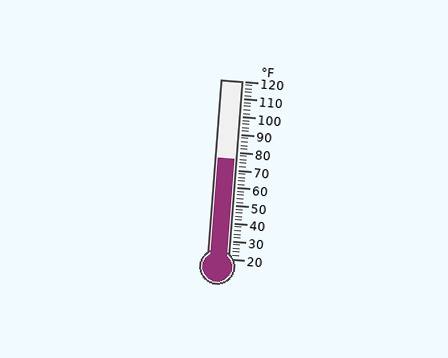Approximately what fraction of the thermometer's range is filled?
The thermometer is filled to approximately 55% of its range.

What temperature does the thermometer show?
The thermometer shows approximately 76°F.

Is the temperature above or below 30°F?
The temperature is above 30°F.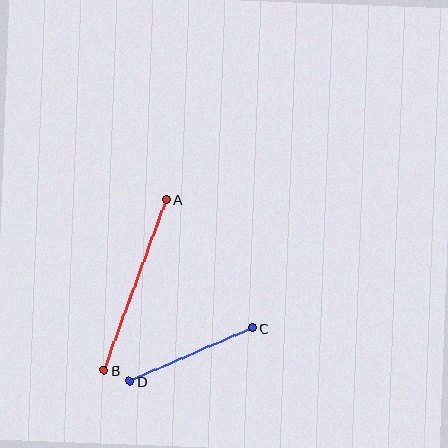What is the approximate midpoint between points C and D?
The midpoint is at approximately (191, 355) pixels.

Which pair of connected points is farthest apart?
Points A and B are farthest apart.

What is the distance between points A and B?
The distance is approximately 182 pixels.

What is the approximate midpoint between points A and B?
The midpoint is at approximately (135, 285) pixels.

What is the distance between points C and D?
The distance is approximately 134 pixels.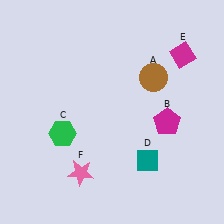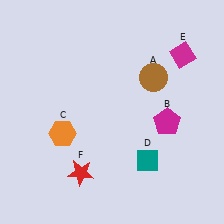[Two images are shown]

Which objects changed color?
C changed from green to orange. F changed from pink to red.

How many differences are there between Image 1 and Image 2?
There are 2 differences between the two images.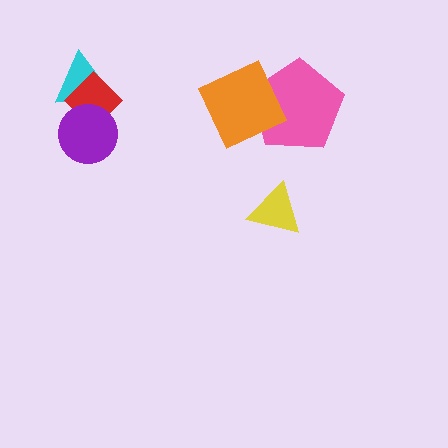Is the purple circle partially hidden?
No, no other shape covers it.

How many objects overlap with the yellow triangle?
0 objects overlap with the yellow triangle.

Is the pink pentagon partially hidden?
Yes, it is partially covered by another shape.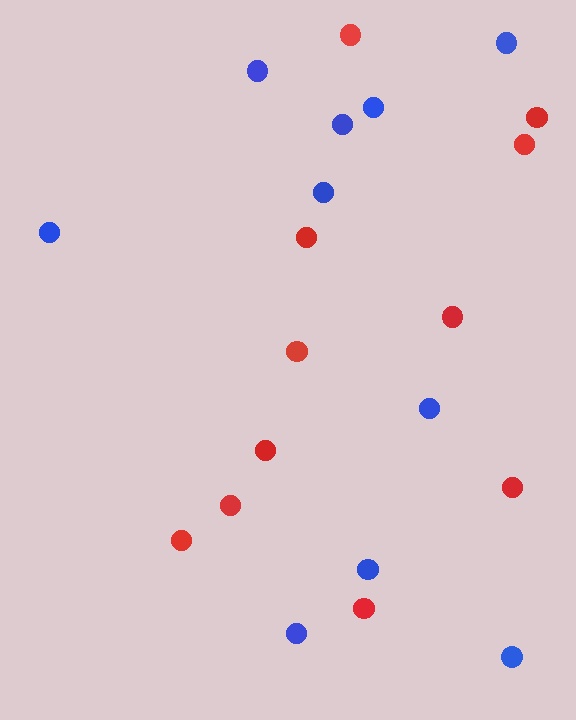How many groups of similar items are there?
There are 2 groups: one group of blue circles (10) and one group of red circles (11).